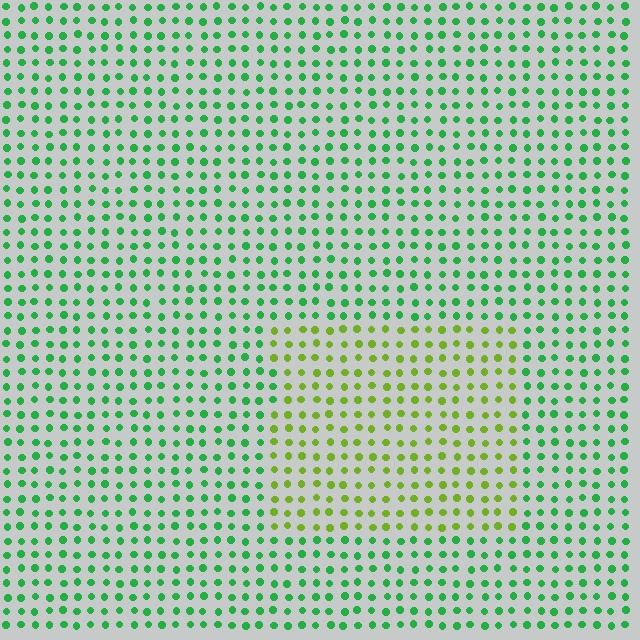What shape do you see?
I see a rectangle.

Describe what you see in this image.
The image is filled with small green elements in a uniform arrangement. A rectangle-shaped region is visible where the elements are tinted to a slightly different hue, forming a subtle color boundary.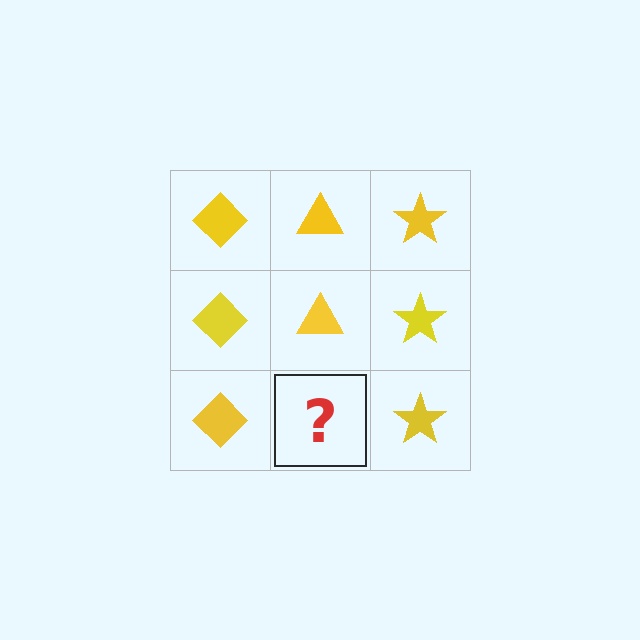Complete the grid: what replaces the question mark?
The question mark should be replaced with a yellow triangle.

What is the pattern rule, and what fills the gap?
The rule is that each column has a consistent shape. The gap should be filled with a yellow triangle.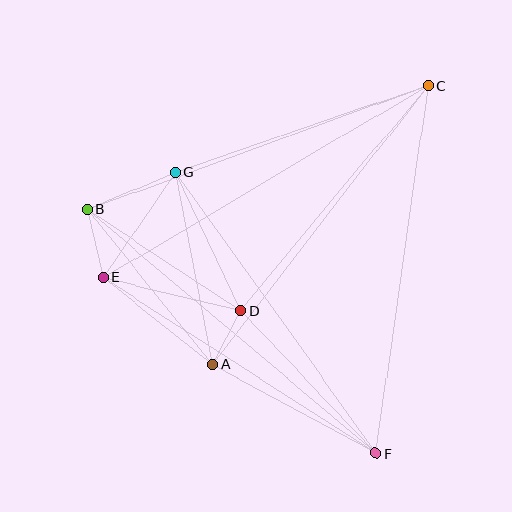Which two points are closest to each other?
Points A and D are closest to each other.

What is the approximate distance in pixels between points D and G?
The distance between D and G is approximately 153 pixels.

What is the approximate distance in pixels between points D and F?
The distance between D and F is approximately 197 pixels.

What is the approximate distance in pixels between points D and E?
The distance between D and E is approximately 141 pixels.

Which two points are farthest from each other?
Points B and F are farthest from each other.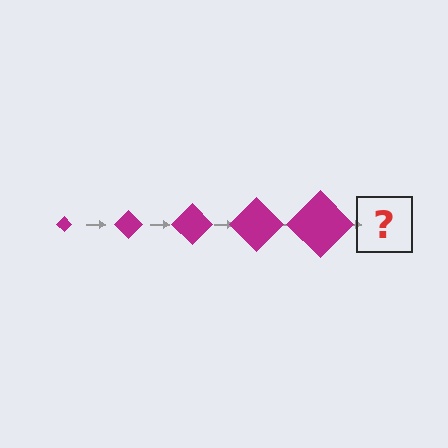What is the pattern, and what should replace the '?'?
The pattern is that the diamond gets progressively larger each step. The '?' should be a magenta diamond, larger than the previous one.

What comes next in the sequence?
The next element should be a magenta diamond, larger than the previous one.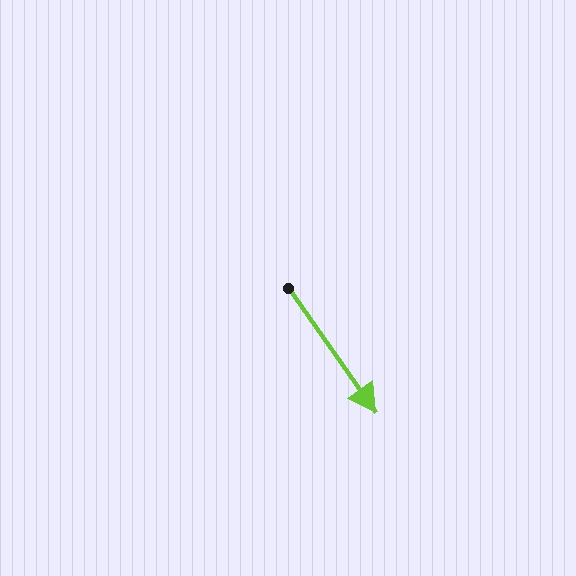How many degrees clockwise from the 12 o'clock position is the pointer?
Approximately 145 degrees.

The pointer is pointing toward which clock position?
Roughly 5 o'clock.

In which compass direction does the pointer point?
Southeast.